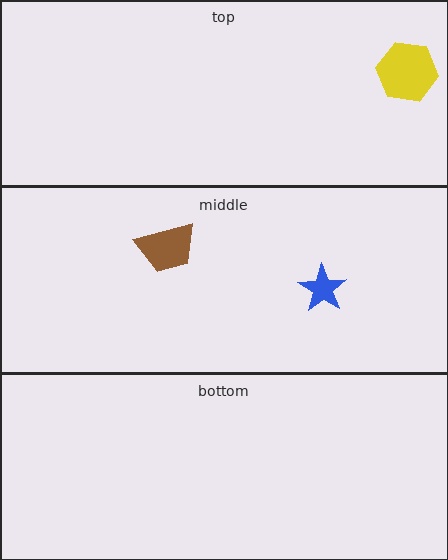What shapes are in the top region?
The yellow hexagon.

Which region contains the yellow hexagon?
The top region.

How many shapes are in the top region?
1.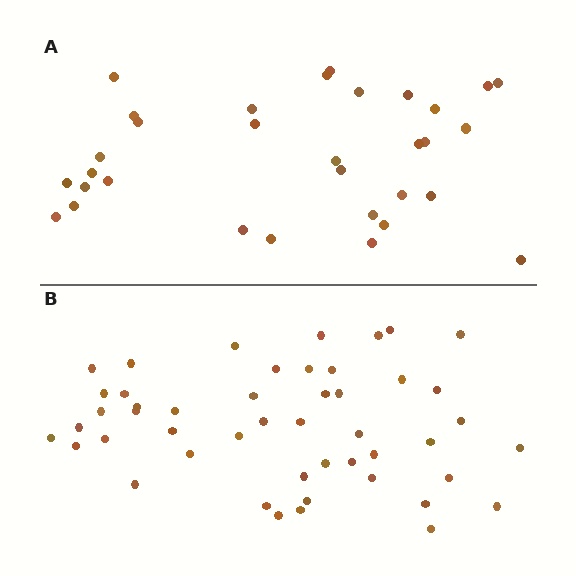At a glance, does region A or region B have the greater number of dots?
Region B (the bottom region) has more dots.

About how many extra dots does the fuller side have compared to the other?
Region B has approximately 15 more dots than region A.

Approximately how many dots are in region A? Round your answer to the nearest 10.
About 30 dots. (The exact count is 32, which rounds to 30.)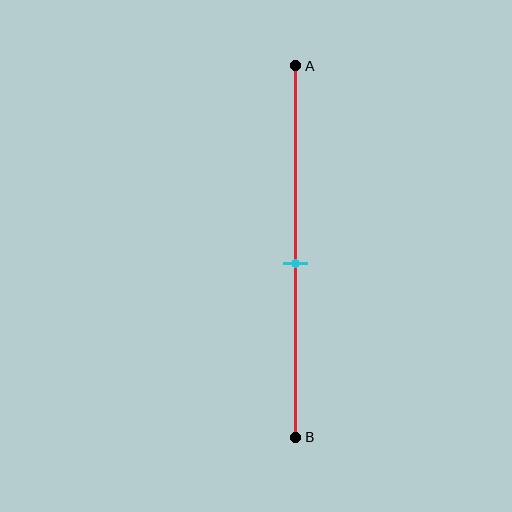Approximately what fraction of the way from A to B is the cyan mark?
The cyan mark is approximately 55% of the way from A to B.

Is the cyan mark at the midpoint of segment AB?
No, the mark is at about 55% from A, not at the 50% midpoint.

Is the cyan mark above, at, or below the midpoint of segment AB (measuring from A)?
The cyan mark is below the midpoint of segment AB.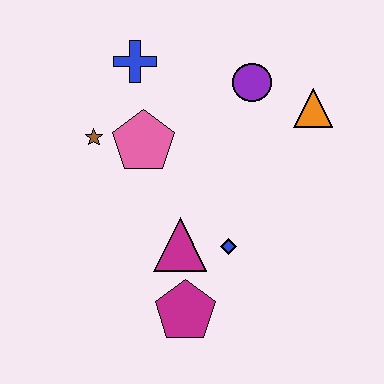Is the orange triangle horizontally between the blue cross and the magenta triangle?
No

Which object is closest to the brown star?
The pink pentagon is closest to the brown star.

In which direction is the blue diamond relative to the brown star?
The blue diamond is to the right of the brown star.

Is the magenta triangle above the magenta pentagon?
Yes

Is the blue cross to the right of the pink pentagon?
No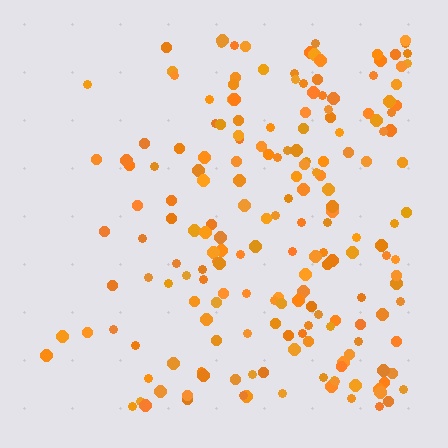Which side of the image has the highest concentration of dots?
The right.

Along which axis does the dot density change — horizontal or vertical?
Horizontal.